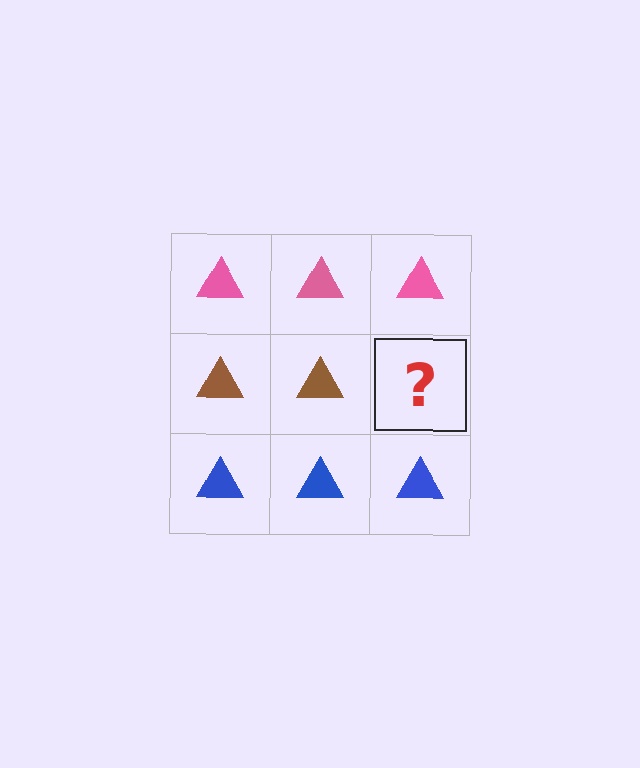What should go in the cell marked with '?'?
The missing cell should contain a brown triangle.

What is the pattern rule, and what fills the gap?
The rule is that each row has a consistent color. The gap should be filled with a brown triangle.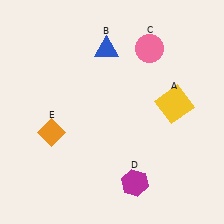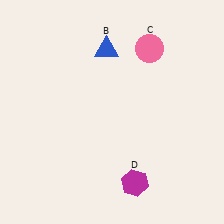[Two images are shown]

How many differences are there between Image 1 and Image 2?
There are 2 differences between the two images.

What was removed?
The yellow square (A), the orange diamond (E) were removed in Image 2.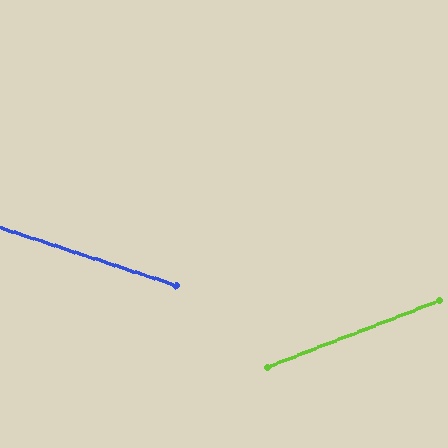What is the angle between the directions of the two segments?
Approximately 39 degrees.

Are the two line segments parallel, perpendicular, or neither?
Neither parallel nor perpendicular — they differ by about 39°.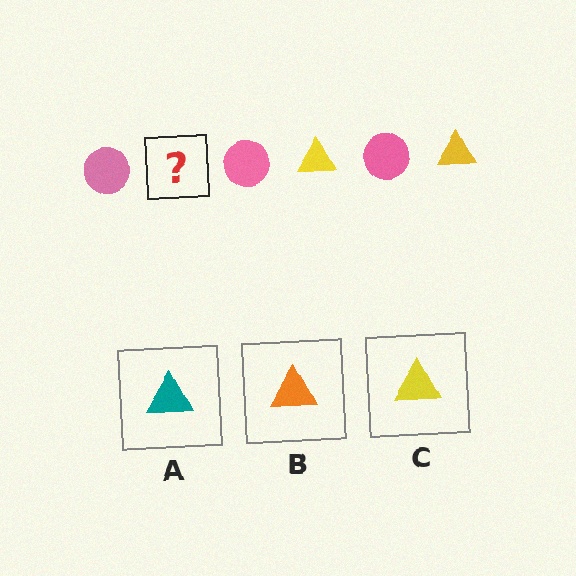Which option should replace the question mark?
Option C.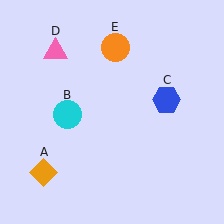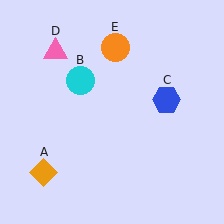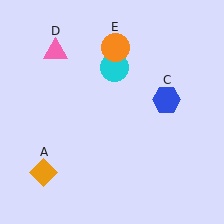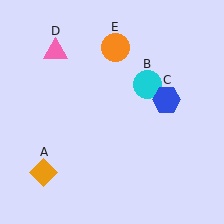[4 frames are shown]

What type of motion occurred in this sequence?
The cyan circle (object B) rotated clockwise around the center of the scene.